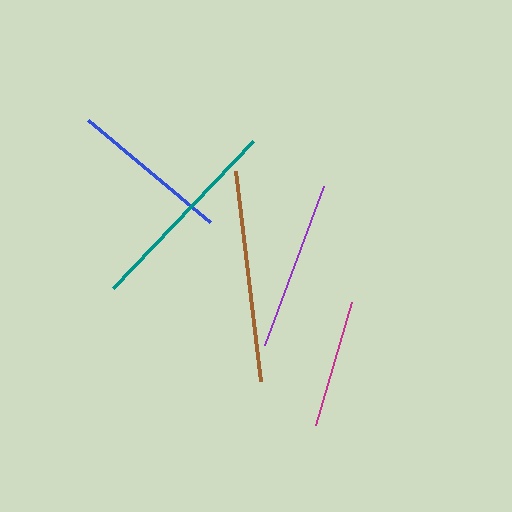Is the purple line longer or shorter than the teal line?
The teal line is longer than the purple line.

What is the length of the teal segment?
The teal segment is approximately 203 pixels long.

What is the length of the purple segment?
The purple segment is approximately 169 pixels long.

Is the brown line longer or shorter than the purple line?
The brown line is longer than the purple line.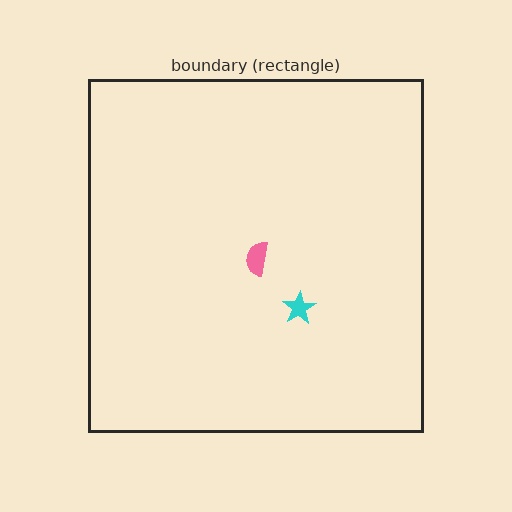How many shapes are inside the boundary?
2 inside, 0 outside.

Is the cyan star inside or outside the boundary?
Inside.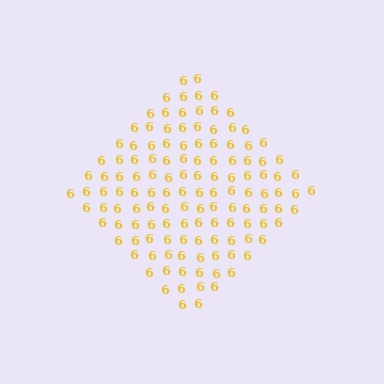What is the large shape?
The large shape is a diamond.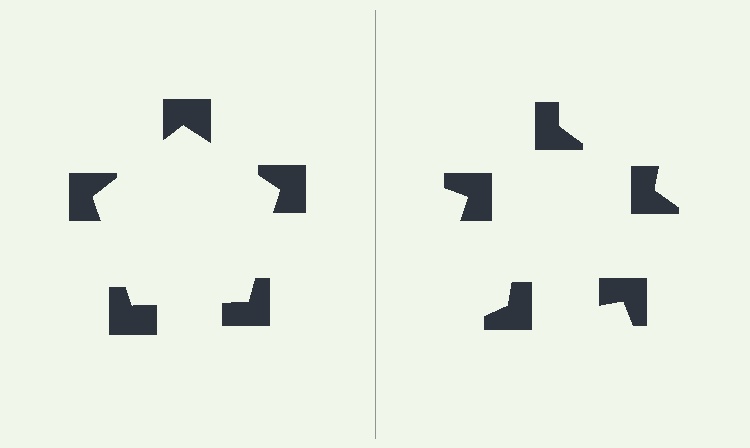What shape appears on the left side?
An illusory pentagon.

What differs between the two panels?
The notched squares are positioned identically on both sides; only the wedge orientations differ. On the left they align to a pentagon; on the right they are misaligned.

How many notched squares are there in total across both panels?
10 — 5 on each side.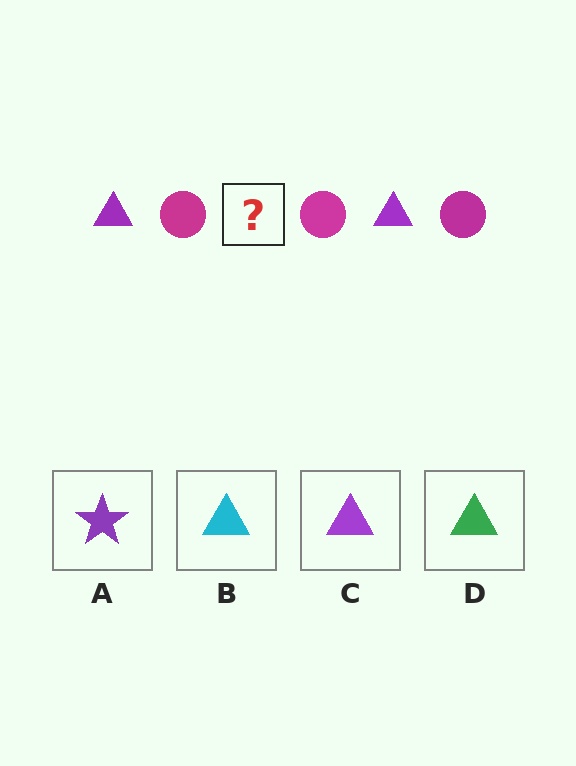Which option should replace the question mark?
Option C.